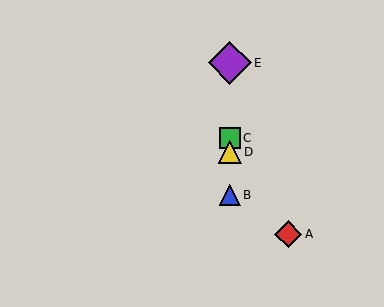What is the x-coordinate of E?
Object E is at x≈230.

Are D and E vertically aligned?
Yes, both are at x≈230.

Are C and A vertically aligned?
No, C is at x≈230 and A is at x≈288.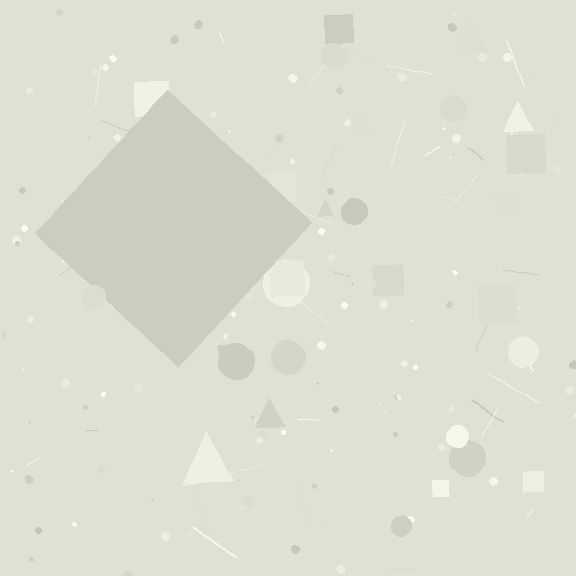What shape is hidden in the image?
A diamond is hidden in the image.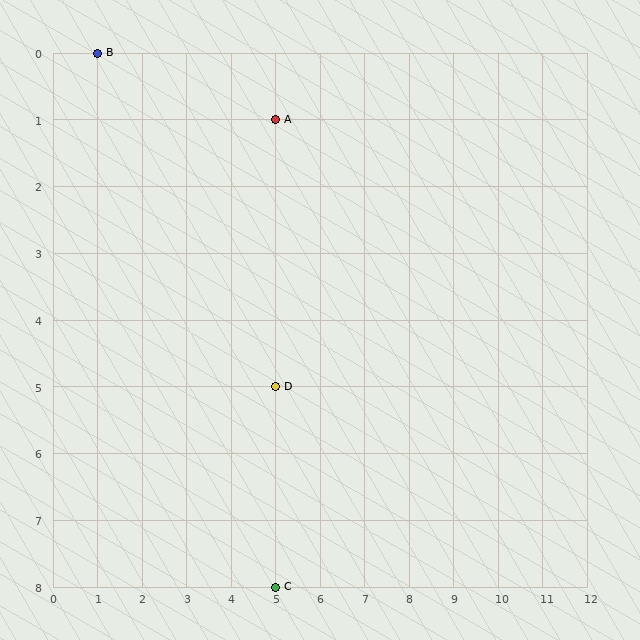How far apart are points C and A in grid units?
Points C and A are 7 rows apart.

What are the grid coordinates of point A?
Point A is at grid coordinates (5, 1).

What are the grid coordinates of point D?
Point D is at grid coordinates (5, 5).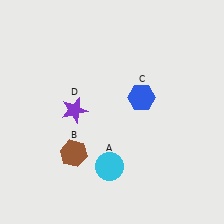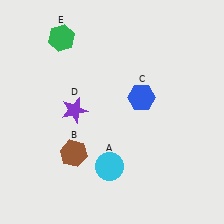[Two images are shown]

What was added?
A green hexagon (E) was added in Image 2.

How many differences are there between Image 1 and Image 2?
There is 1 difference between the two images.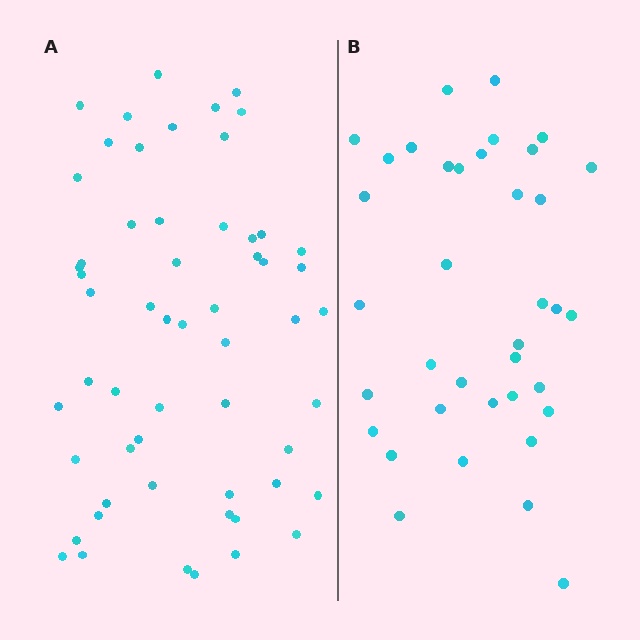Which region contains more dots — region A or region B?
Region A (the left region) has more dots.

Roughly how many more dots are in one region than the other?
Region A has approximately 20 more dots than region B.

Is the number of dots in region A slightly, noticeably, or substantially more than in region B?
Region A has substantially more. The ratio is roughly 1.5 to 1.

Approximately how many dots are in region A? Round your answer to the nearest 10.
About 60 dots. (The exact count is 57, which rounds to 60.)